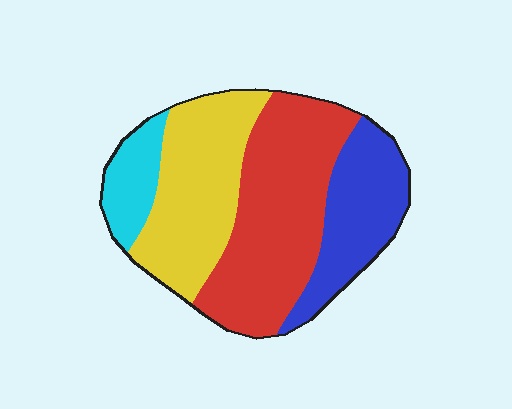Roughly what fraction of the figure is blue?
Blue takes up less than a quarter of the figure.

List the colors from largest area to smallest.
From largest to smallest: red, yellow, blue, cyan.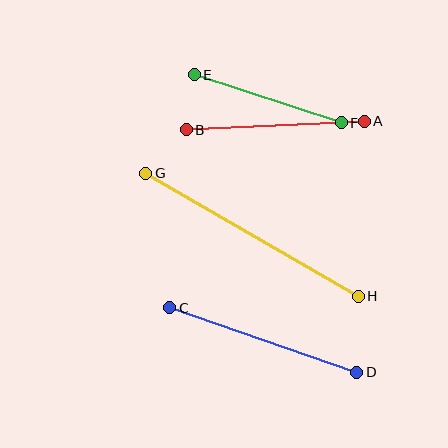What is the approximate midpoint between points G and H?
The midpoint is at approximately (252, 235) pixels.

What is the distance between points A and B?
The distance is approximately 178 pixels.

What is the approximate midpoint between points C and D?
The midpoint is at approximately (263, 340) pixels.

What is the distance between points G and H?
The distance is approximately 246 pixels.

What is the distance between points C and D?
The distance is approximately 198 pixels.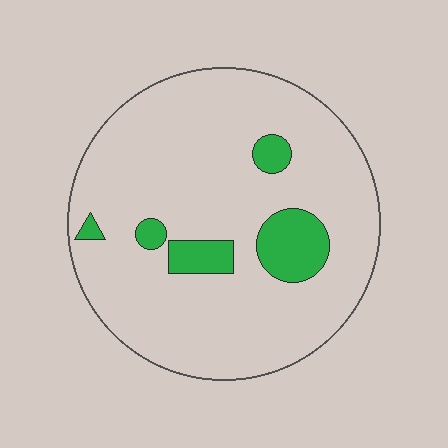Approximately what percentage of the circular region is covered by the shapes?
Approximately 10%.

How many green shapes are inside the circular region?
5.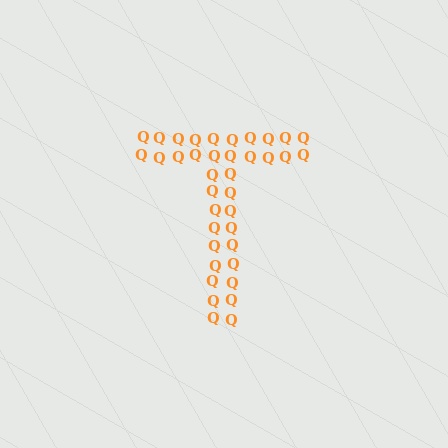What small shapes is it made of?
It is made of small letter Q's.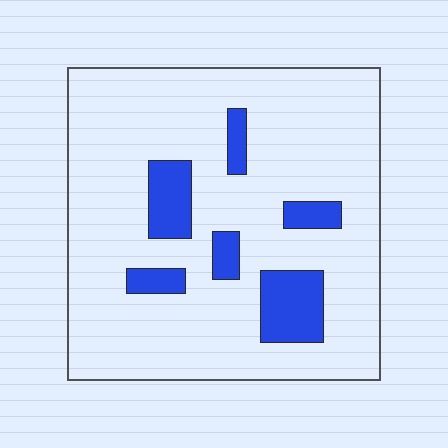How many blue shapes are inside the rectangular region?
6.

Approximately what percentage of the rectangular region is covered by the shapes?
Approximately 15%.